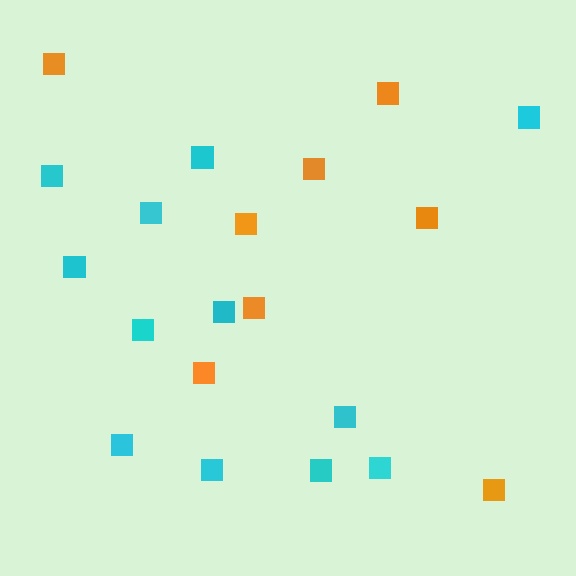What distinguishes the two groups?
There are 2 groups: one group of orange squares (8) and one group of cyan squares (12).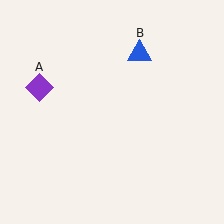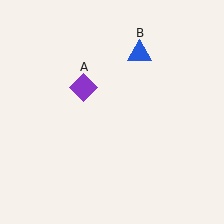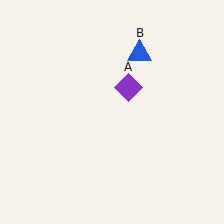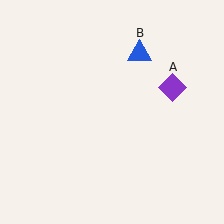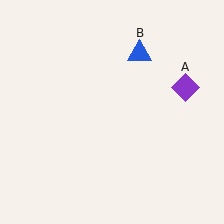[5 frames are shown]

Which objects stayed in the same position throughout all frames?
Blue triangle (object B) remained stationary.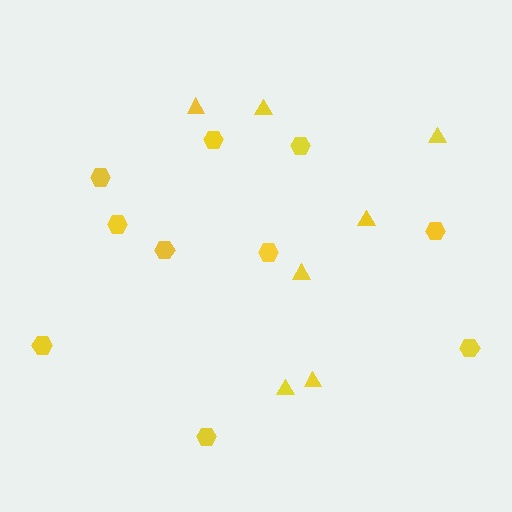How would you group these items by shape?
There are 2 groups: one group of hexagons (10) and one group of triangles (7).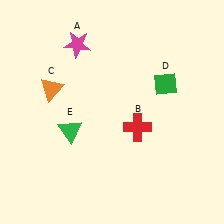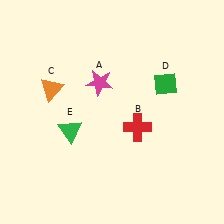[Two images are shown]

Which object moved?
The magenta star (A) moved down.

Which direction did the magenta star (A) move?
The magenta star (A) moved down.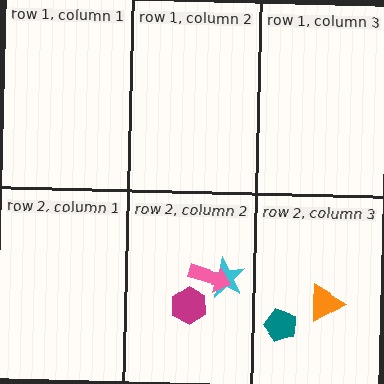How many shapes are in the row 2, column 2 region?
3.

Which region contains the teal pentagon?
The row 2, column 3 region.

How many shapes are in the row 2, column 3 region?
2.